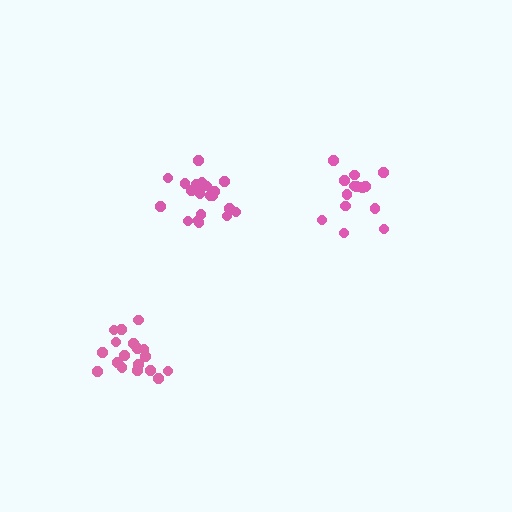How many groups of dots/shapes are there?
There are 3 groups.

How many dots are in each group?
Group 1: 14 dots, Group 2: 20 dots, Group 3: 19 dots (53 total).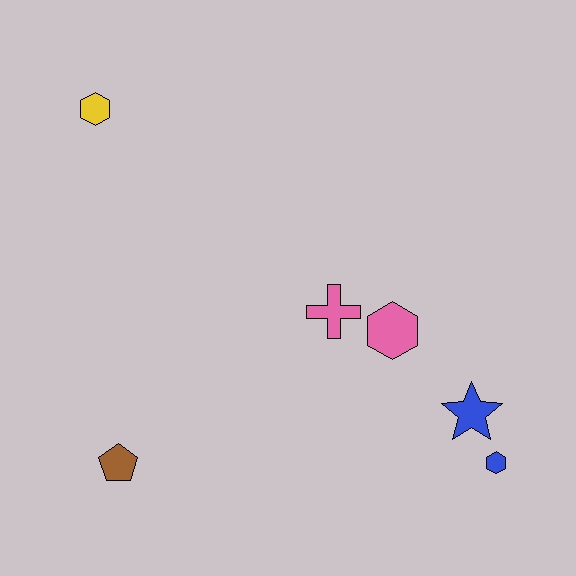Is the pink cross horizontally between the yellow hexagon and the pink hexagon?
Yes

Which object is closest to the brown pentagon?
The pink cross is closest to the brown pentagon.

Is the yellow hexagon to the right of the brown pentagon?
No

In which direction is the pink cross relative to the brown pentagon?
The pink cross is to the right of the brown pentagon.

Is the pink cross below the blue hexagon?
No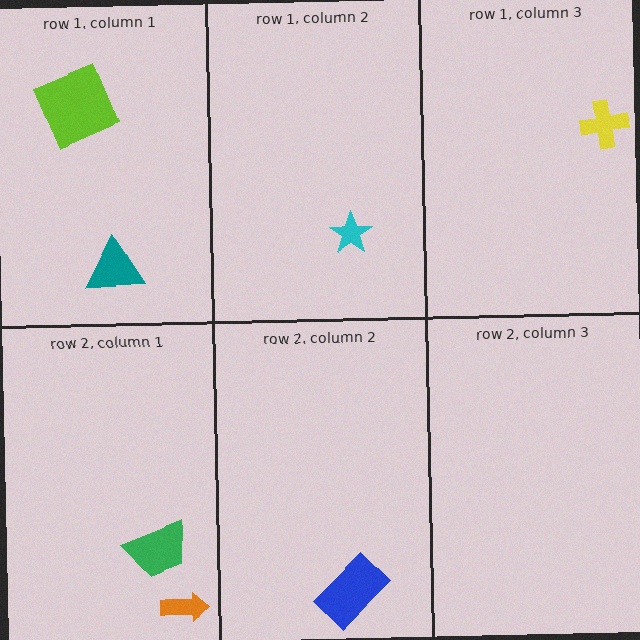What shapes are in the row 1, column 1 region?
The lime square, the teal triangle.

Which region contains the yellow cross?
The row 1, column 3 region.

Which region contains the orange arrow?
The row 2, column 1 region.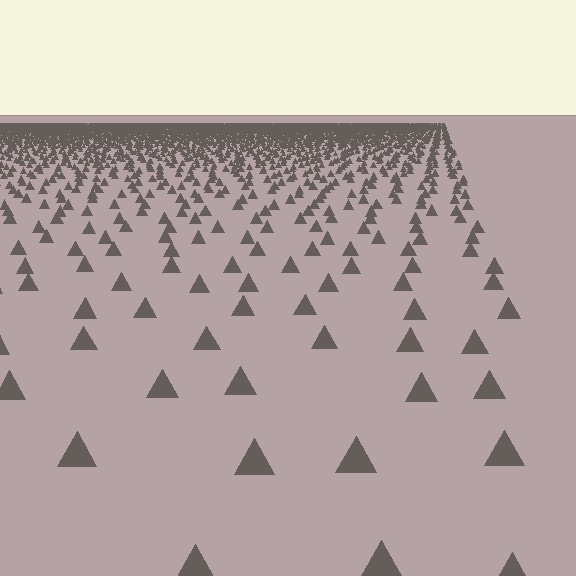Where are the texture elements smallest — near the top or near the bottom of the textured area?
Near the top.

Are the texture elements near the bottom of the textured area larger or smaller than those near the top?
Larger. Near the bottom, elements are closer to the viewer and appear at a bigger on-screen size.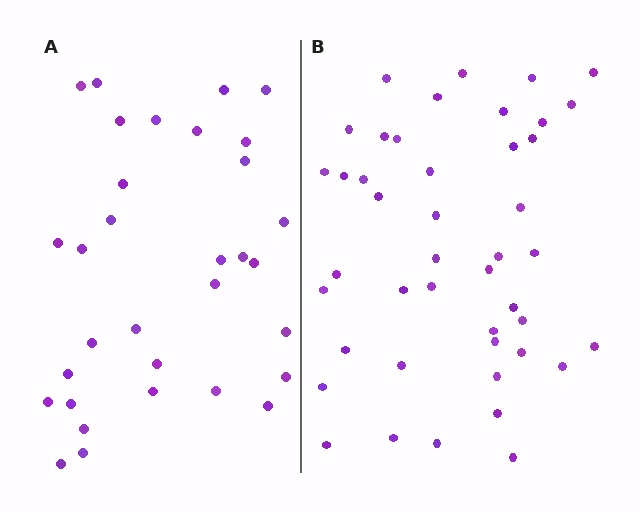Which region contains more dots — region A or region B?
Region B (the right region) has more dots.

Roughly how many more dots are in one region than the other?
Region B has roughly 12 or so more dots than region A.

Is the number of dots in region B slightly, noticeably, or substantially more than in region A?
Region B has noticeably more, but not dramatically so. The ratio is roughly 1.4 to 1.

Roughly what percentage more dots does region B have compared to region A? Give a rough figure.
About 40% more.